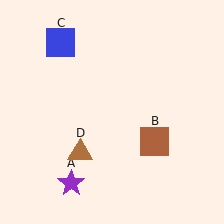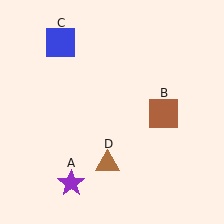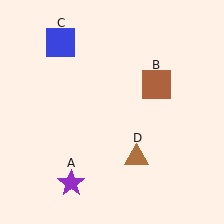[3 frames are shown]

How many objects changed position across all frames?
2 objects changed position: brown square (object B), brown triangle (object D).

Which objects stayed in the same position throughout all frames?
Purple star (object A) and blue square (object C) remained stationary.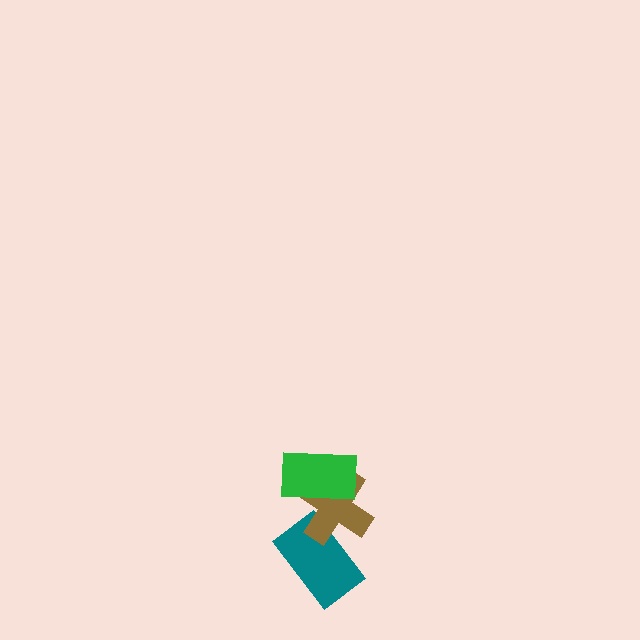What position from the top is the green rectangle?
The green rectangle is 1st from the top.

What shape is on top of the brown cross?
The green rectangle is on top of the brown cross.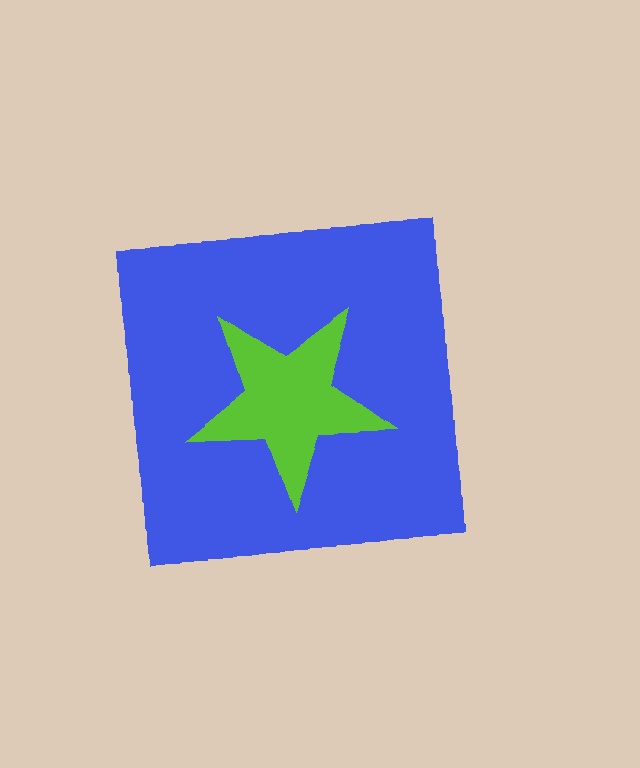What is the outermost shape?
The blue square.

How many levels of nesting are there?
2.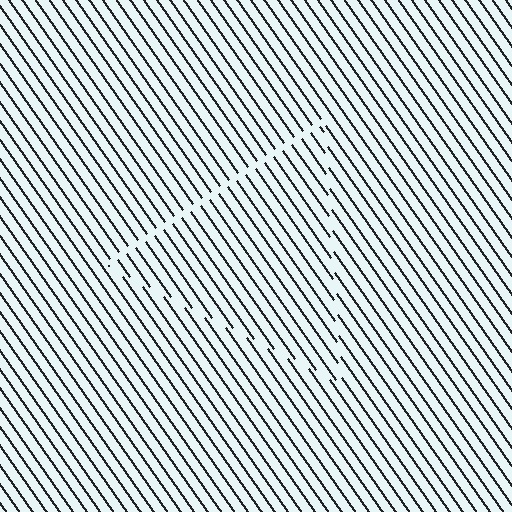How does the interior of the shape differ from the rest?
The interior of the shape contains the same grating, shifted by half a period — the contour is defined by the phase discontinuity where line-ends from the inner and outer gratings abut.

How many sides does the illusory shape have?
3 sides — the line-ends trace a triangle.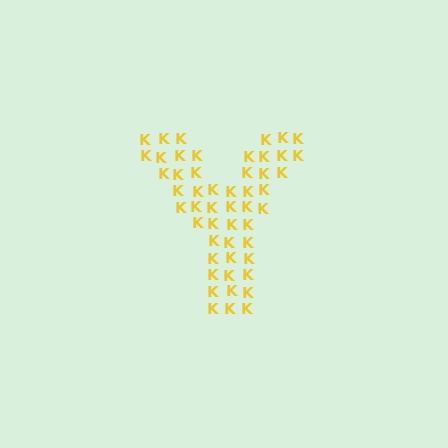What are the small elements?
The small elements are letter K's.